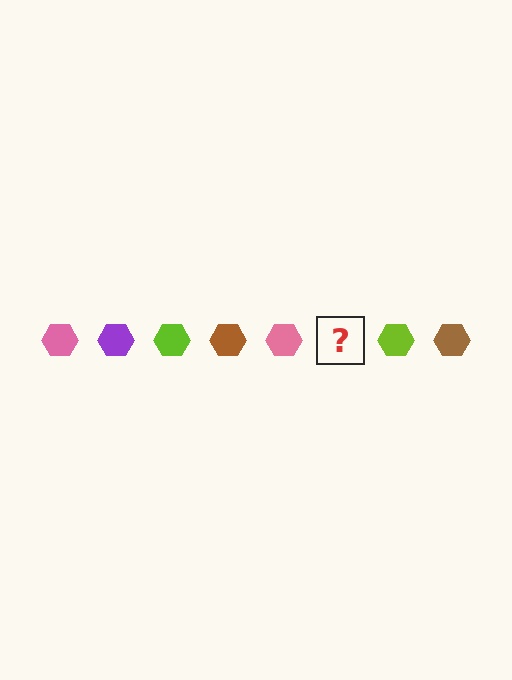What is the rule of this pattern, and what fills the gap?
The rule is that the pattern cycles through pink, purple, lime, brown hexagons. The gap should be filled with a purple hexagon.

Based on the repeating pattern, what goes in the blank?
The blank should be a purple hexagon.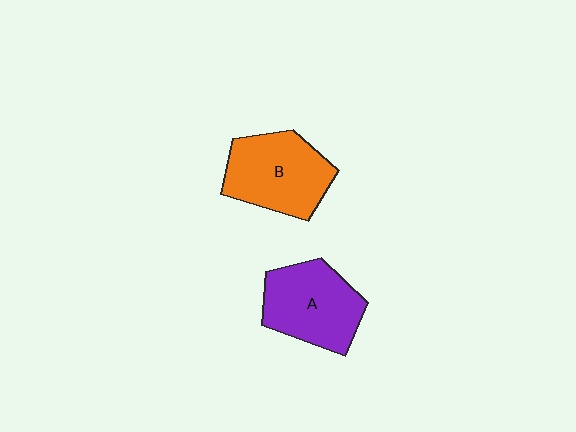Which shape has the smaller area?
Shape A (purple).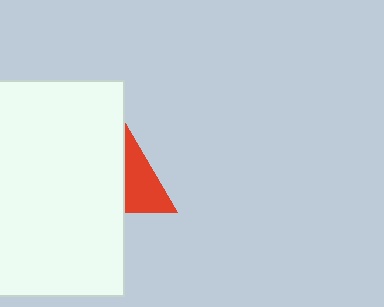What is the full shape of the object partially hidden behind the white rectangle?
The partially hidden object is a red triangle.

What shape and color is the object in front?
The object in front is a white rectangle.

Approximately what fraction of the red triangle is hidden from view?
Roughly 55% of the red triangle is hidden behind the white rectangle.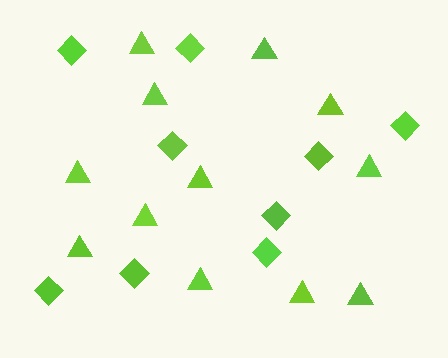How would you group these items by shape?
There are 2 groups: one group of triangles (12) and one group of diamonds (9).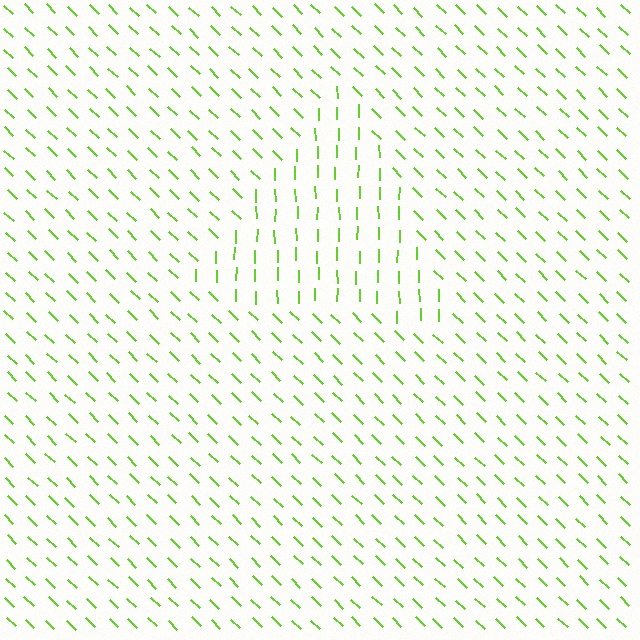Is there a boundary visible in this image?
Yes, there is a texture boundary formed by a change in line orientation.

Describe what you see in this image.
The image is filled with small lime line segments. A triangle region in the image has lines oriented differently from the surrounding lines, creating a visible texture boundary.